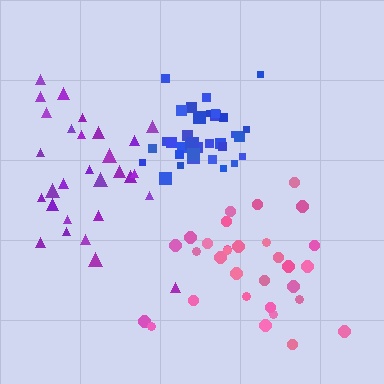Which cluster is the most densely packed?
Blue.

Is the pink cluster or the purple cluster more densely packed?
Pink.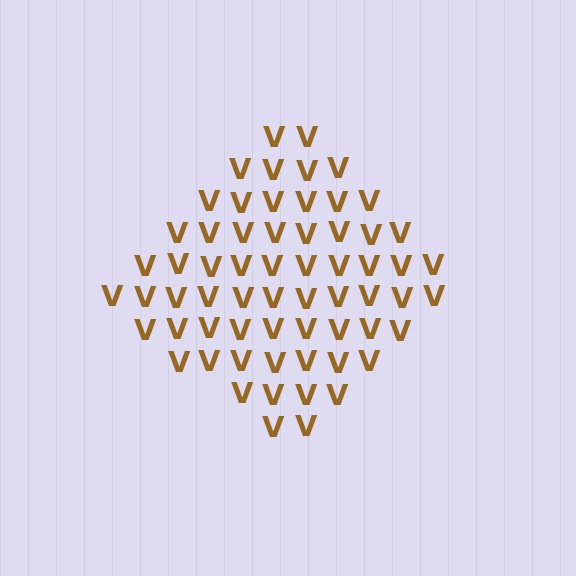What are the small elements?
The small elements are letter V's.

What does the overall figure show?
The overall figure shows a diamond.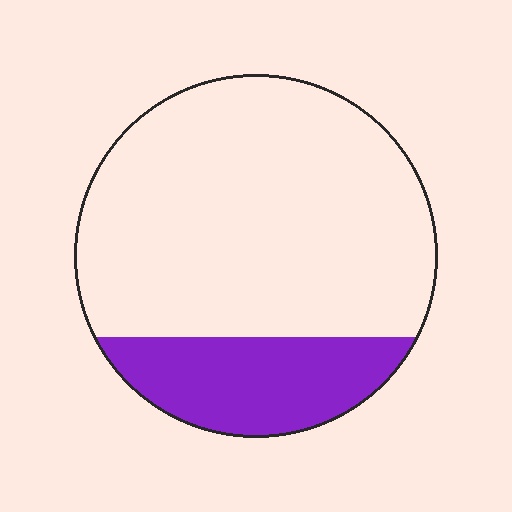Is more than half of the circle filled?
No.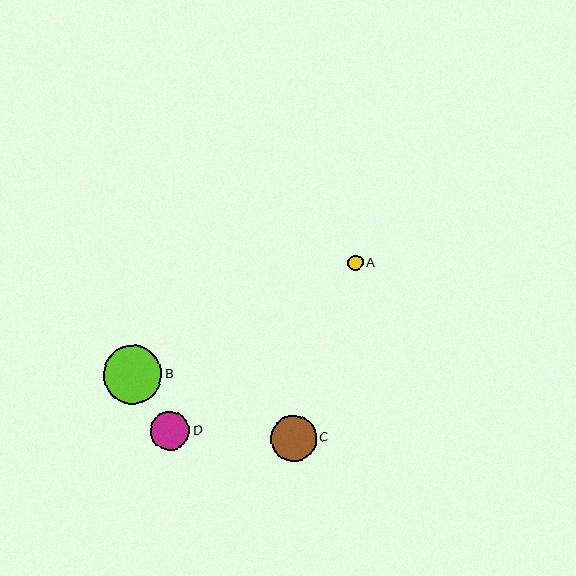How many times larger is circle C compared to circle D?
Circle C is approximately 1.2 times the size of circle D.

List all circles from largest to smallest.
From largest to smallest: B, C, D, A.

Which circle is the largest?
Circle B is the largest with a size of approximately 59 pixels.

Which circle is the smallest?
Circle A is the smallest with a size of approximately 15 pixels.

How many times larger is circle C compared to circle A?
Circle C is approximately 3.0 times the size of circle A.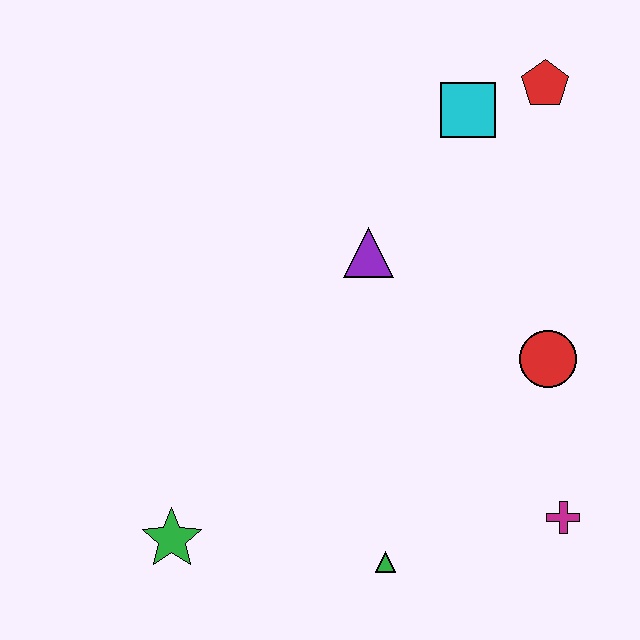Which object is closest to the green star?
The green triangle is closest to the green star.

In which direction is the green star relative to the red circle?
The green star is to the left of the red circle.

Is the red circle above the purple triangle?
No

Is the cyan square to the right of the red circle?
No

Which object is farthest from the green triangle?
The red pentagon is farthest from the green triangle.